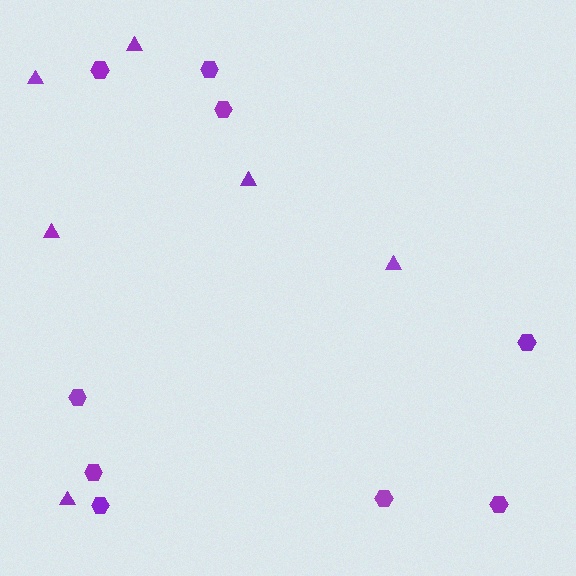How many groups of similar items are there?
There are 2 groups: one group of hexagons (9) and one group of triangles (6).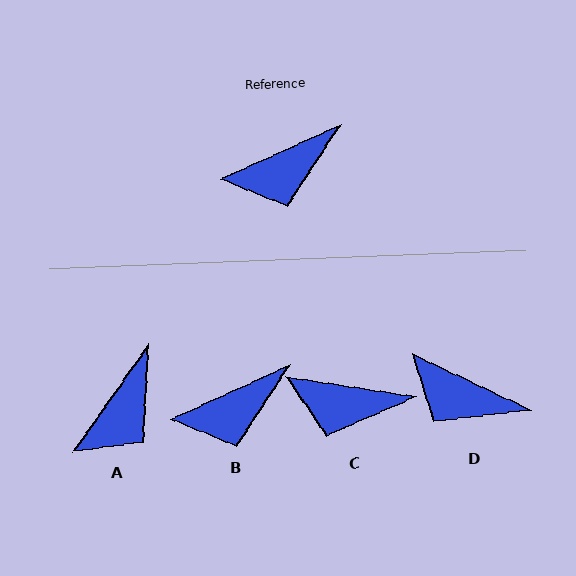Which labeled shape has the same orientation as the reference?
B.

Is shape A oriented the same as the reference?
No, it is off by about 31 degrees.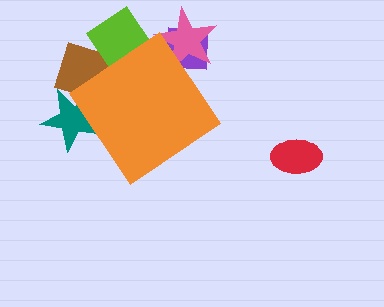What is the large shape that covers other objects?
An orange diamond.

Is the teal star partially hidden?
Yes, the teal star is partially hidden behind the orange diamond.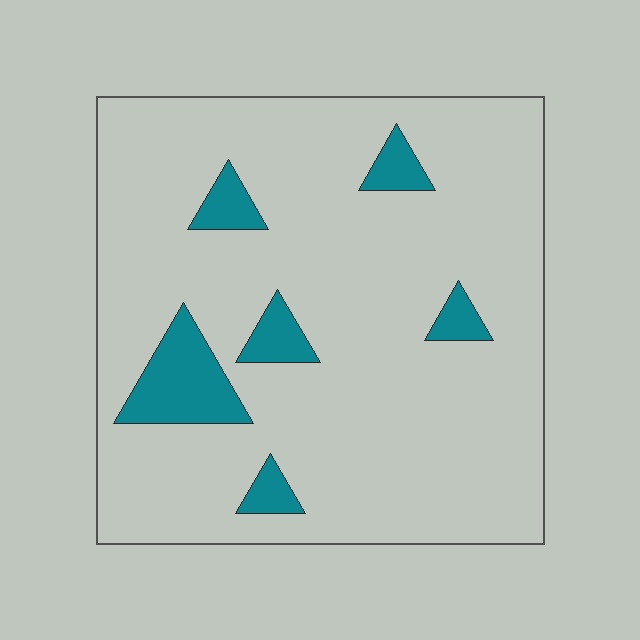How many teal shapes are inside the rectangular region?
6.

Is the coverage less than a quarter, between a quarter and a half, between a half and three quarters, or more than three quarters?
Less than a quarter.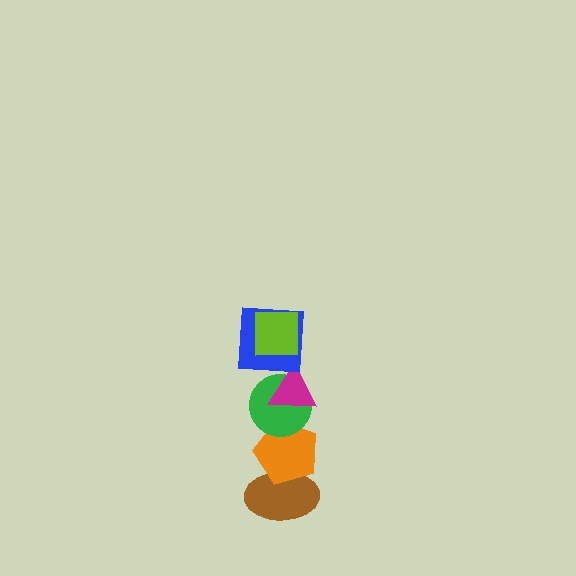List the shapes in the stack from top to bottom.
From top to bottom: the lime square, the blue square, the magenta triangle, the green circle, the orange pentagon, the brown ellipse.